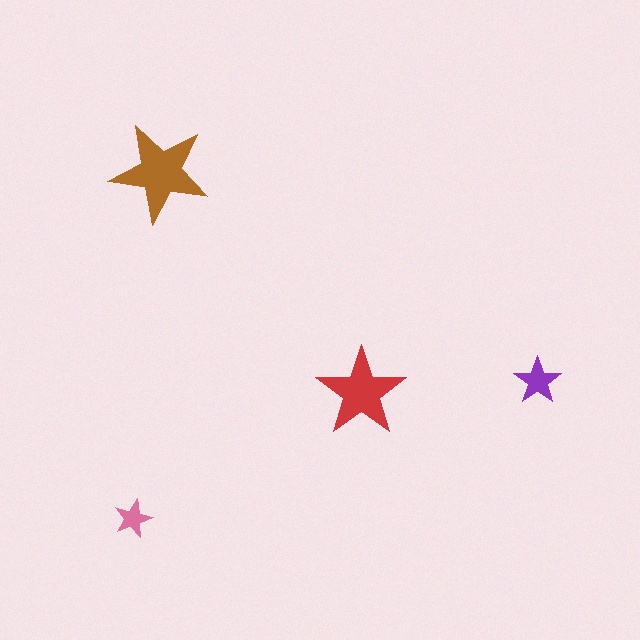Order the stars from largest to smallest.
the brown one, the red one, the purple one, the pink one.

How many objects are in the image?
There are 4 objects in the image.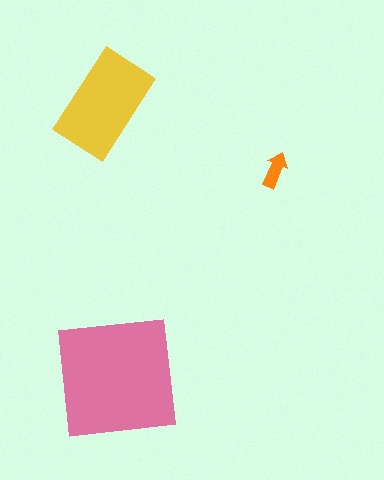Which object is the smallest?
The orange arrow.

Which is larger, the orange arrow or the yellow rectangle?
The yellow rectangle.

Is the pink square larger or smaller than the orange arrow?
Larger.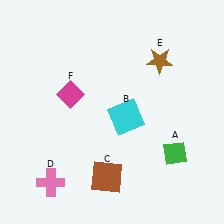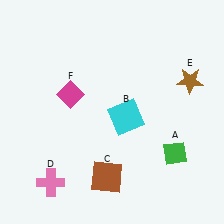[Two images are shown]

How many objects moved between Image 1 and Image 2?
1 object moved between the two images.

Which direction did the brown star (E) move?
The brown star (E) moved right.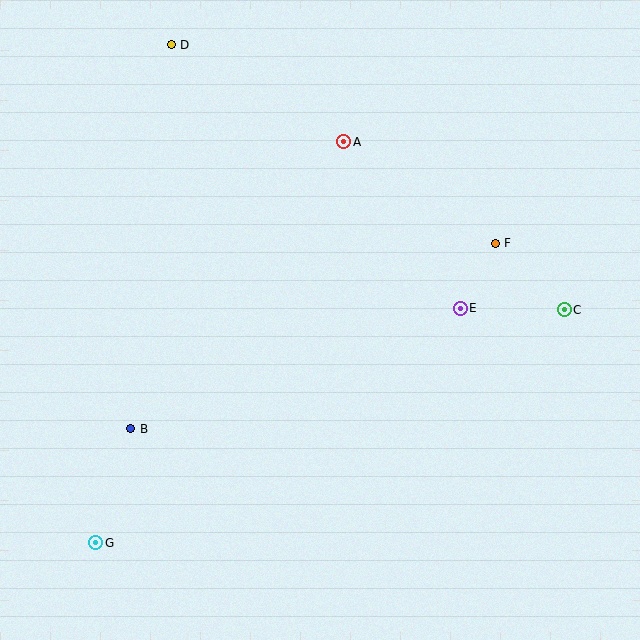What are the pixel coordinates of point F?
Point F is at (495, 243).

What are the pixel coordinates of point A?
Point A is at (344, 142).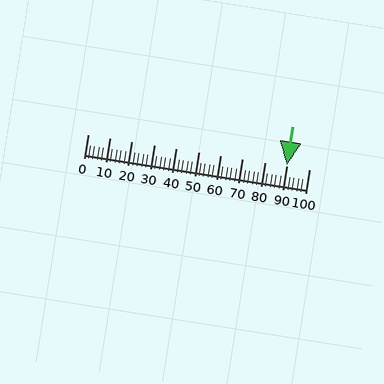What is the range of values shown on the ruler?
The ruler shows values from 0 to 100.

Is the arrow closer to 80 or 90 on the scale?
The arrow is closer to 90.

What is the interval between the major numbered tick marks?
The major tick marks are spaced 10 units apart.